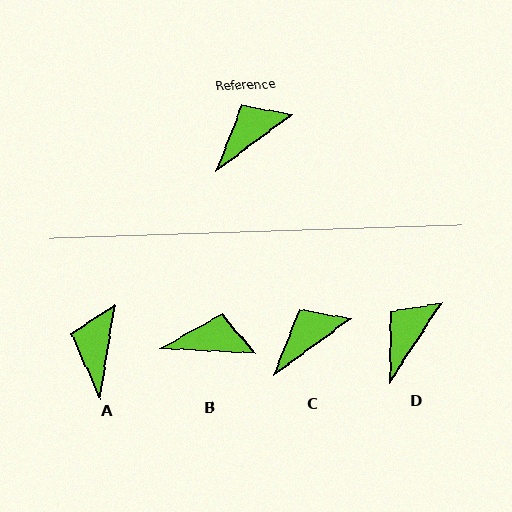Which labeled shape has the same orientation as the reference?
C.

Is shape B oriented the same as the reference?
No, it is off by about 40 degrees.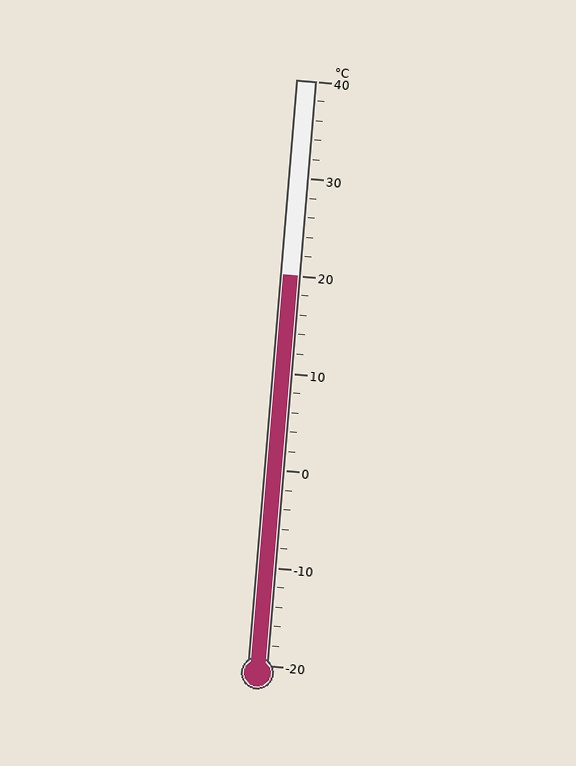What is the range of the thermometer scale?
The thermometer scale ranges from -20°C to 40°C.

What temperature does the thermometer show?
The thermometer shows approximately 20°C.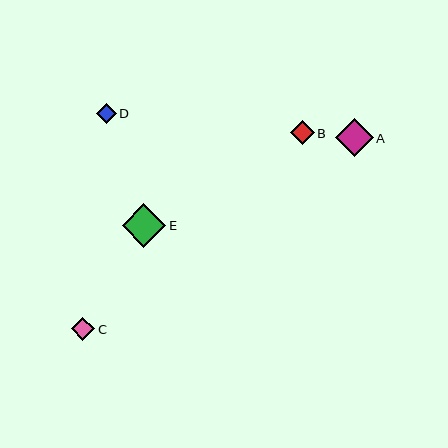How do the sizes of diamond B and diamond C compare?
Diamond B and diamond C are approximately the same size.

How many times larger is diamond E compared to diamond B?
Diamond E is approximately 1.8 times the size of diamond B.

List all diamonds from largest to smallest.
From largest to smallest: E, A, B, C, D.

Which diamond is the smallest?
Diamond D is the smallest with a size of approximately 20 pixels.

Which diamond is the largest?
Diamond E is the largest with a size of approximately 44 pixels.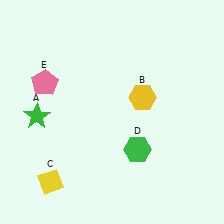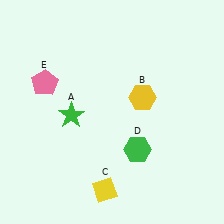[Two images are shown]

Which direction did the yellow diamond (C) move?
The yellow diamond (C) moved right.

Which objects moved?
The objects that moved are: the green star (A), the yellow diamond (C).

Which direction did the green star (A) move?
The green star (A) moved right.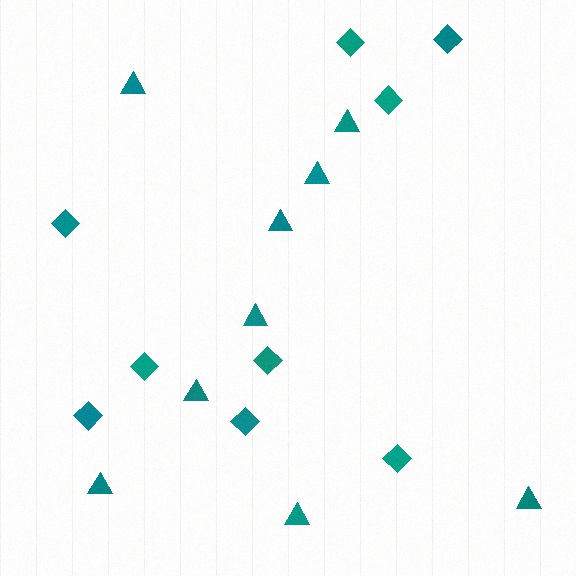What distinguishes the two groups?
There are 2 groups: one group of triangles (9) and one group of diamonds (9).